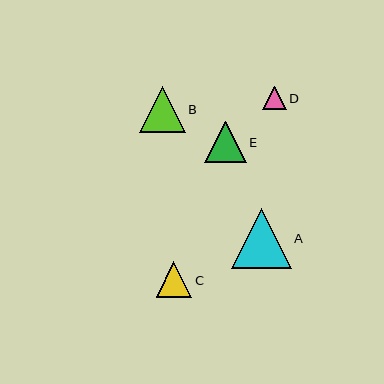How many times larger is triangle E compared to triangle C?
Triangle E is approximately 1.2 times the size of triangle C.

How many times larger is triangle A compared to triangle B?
Triangle A is approximately 1.3 times the size of triangle B.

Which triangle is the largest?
Triangle A is the largest with a size of approximately 60 pixels.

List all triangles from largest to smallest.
From largest to smallest: A, B, E, C, D.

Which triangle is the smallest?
Triangle D is the smallest with a size of approximately 24 pixels.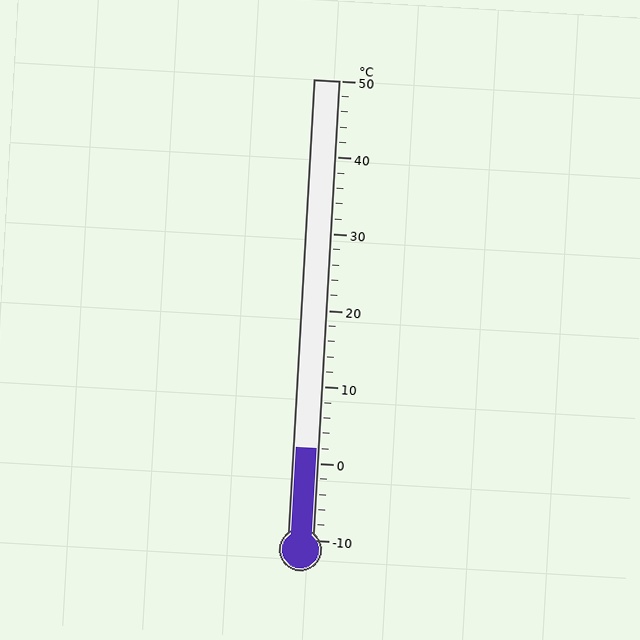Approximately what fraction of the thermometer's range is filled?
The thermometer is filled to approximately 20% of its range.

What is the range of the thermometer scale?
The thermometer scale ranges from -10°C to 50°C.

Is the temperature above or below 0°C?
The temperature is above 0°C.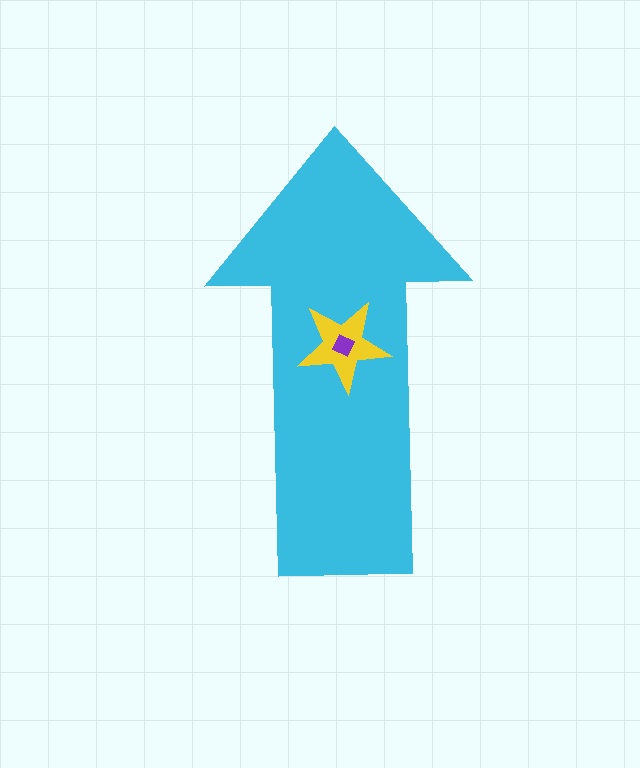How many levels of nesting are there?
3.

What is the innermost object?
The purple diamond.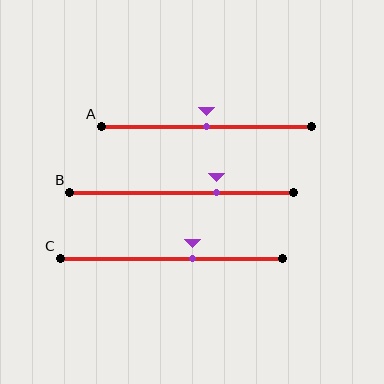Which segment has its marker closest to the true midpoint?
Segment A has its marker closest to the true midpoint.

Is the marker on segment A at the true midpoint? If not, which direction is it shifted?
Yes, the marker on segment A is at the true midpoint.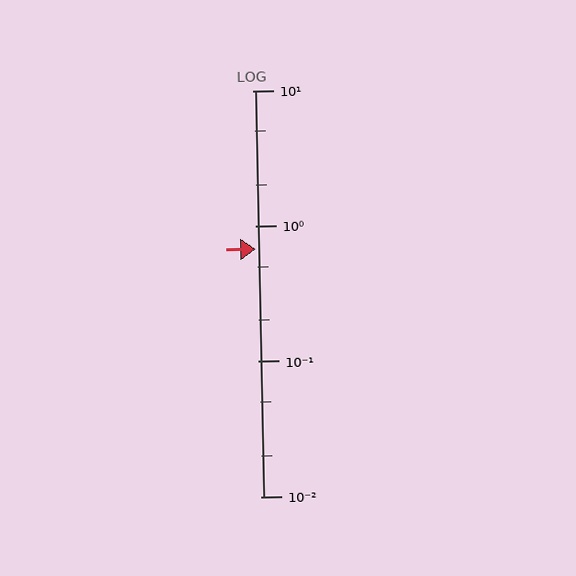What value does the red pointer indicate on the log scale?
The pointer indicates approximately 0.68.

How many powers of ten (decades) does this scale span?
The scale spans 3 decades, from 0.01 to 10.